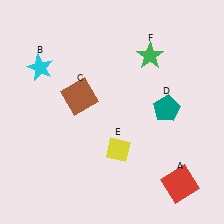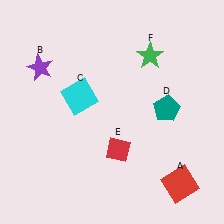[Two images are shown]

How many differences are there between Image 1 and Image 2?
There are 3 differences between the two images.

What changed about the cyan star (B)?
In Image 1, B is cyan. In Image 2, it changed to purple.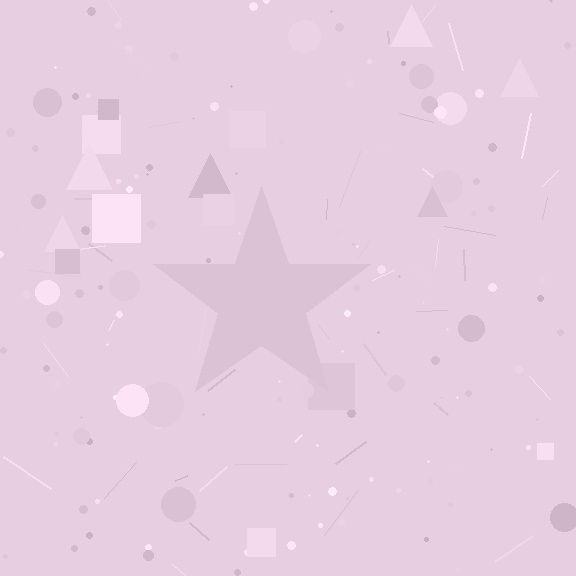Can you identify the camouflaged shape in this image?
The camouflaged shape is a star.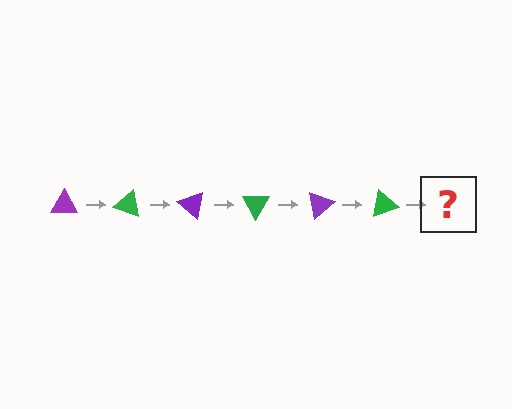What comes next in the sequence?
The next element should be a purple triangle, rotated 120 degrees from the start.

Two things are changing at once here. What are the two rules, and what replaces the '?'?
The two rules are that it rotates 20 degrees each step and the color cycles through purple and green. The '?' should be a purple triangle, rotated 120 degrees from the start.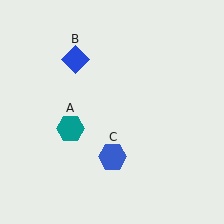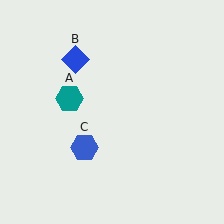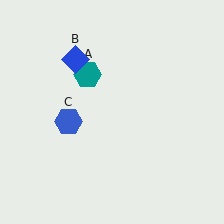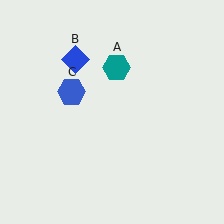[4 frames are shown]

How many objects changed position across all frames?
2 objects changed position: teal hexagon (object A), blue hexagon (object C).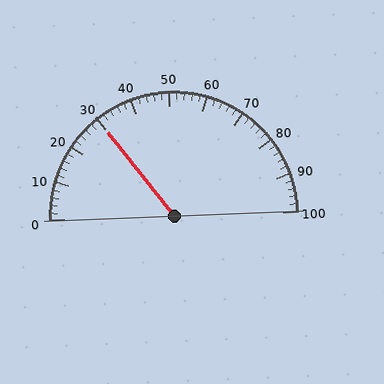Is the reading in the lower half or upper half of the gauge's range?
The reading is in the lower half of the range (0 to 100).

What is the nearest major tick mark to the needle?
The nearest major tick mark is 30.